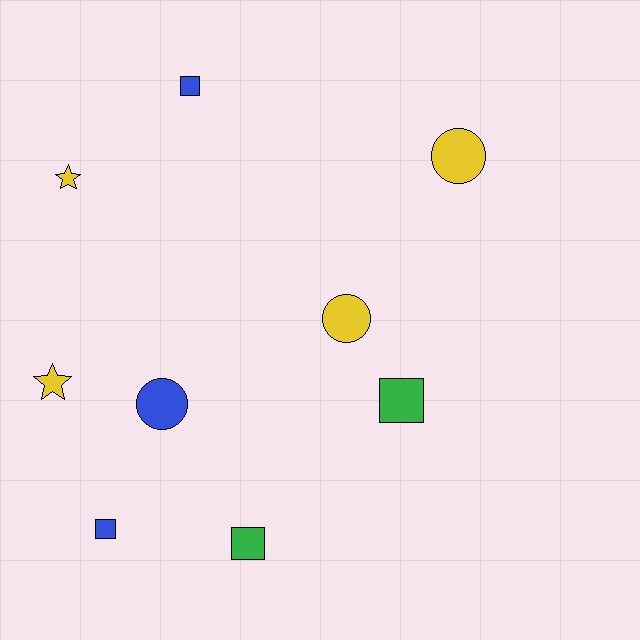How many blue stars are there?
There are no blue stars.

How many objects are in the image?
There are 9 objects.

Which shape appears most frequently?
Square, with 4 objects.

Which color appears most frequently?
Yellow, with 4 objects.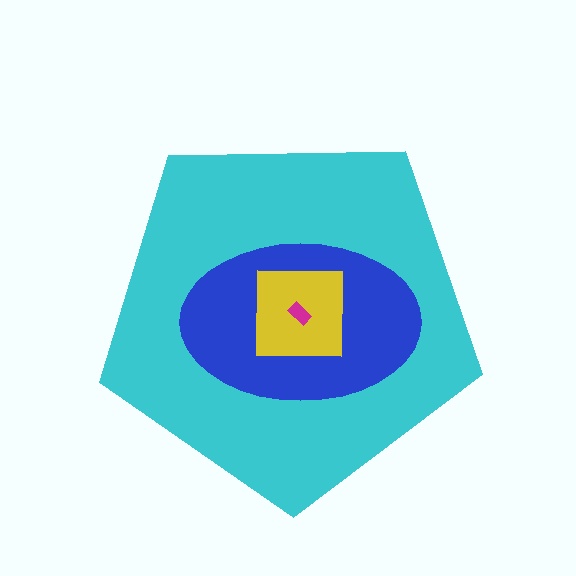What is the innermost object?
The magenta rectangle.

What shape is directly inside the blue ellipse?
The yellow square.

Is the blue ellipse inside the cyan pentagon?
Yes.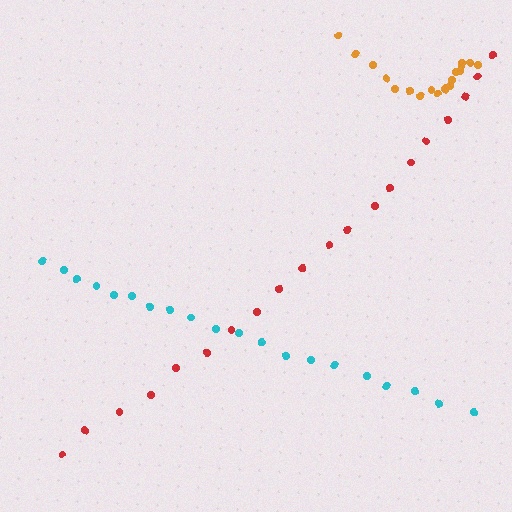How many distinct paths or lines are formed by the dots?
There are 3 distinct paths.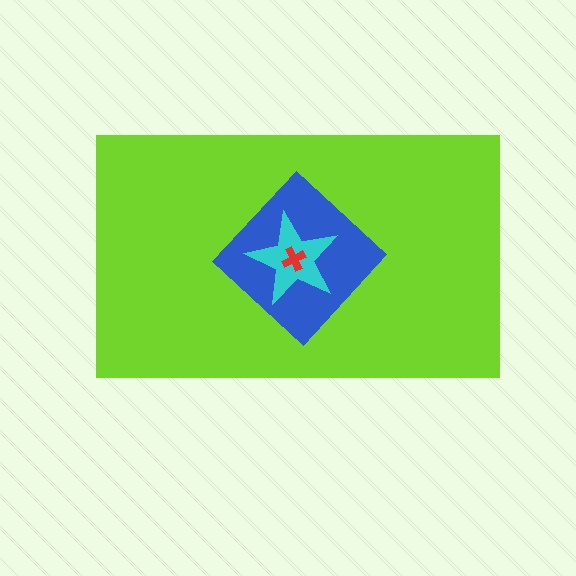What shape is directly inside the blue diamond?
The cyan star.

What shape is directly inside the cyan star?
The red cross.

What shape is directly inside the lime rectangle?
The blue diamond.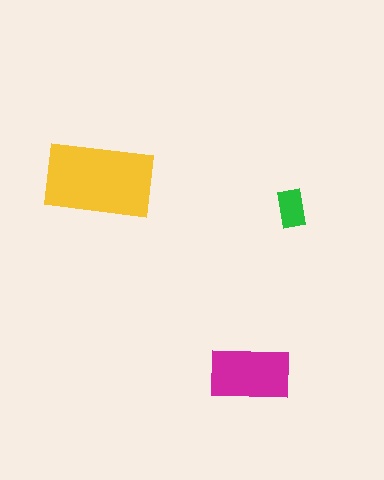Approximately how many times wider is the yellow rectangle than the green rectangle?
About 3 times wider.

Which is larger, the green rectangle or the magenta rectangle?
The magenta one.